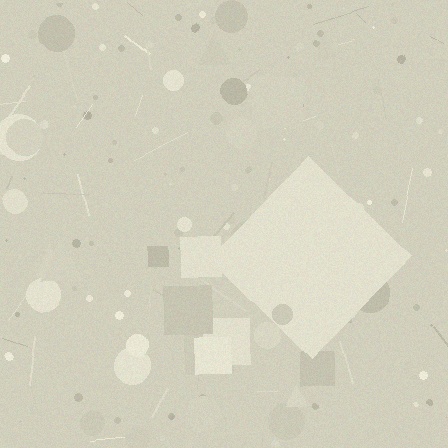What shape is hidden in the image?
A diamond is hidden in the image.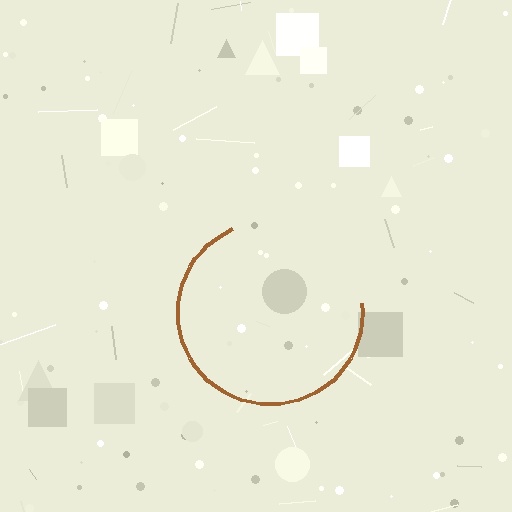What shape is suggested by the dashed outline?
The dashed outline suggests a circle.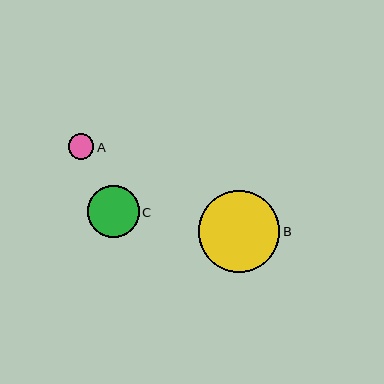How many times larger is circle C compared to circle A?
Circle C is approximately 2.0 times the size of circle A.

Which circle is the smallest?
Circle A is the smallest with a size of approximately 25 pixels.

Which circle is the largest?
Circle B is the largest with a size of approximately 81 pixels.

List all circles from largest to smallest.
From largest to smallest: B, C, A.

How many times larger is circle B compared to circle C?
Circle B is approximately 1.6 times the size of circle C.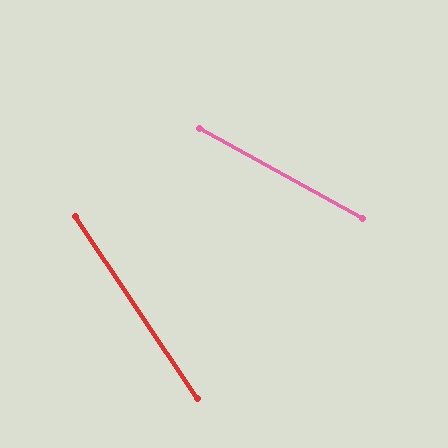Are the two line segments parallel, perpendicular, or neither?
Neither parallel nor perpendicular — they differ by about 27°.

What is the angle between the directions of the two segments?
Approximately 27 degrees.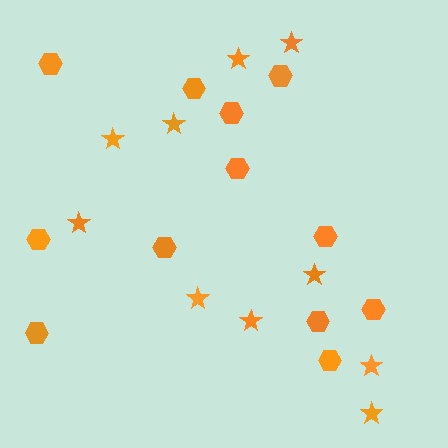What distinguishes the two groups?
There are 2 groups: one group of hexagons (12) and one group of stars (10).